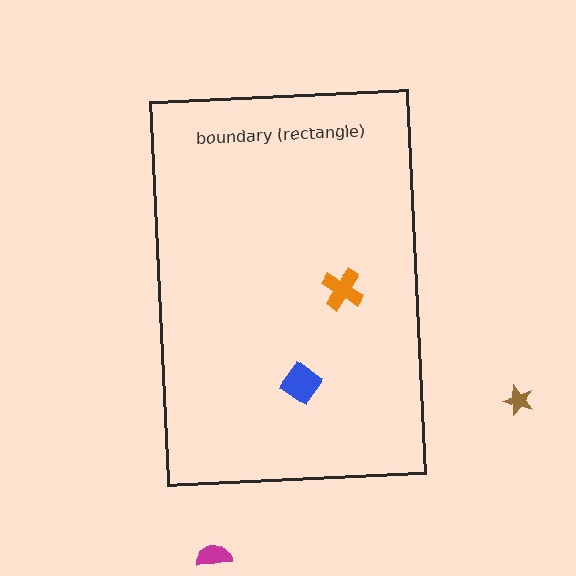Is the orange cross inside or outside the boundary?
Inside.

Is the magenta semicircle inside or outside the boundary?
Outside.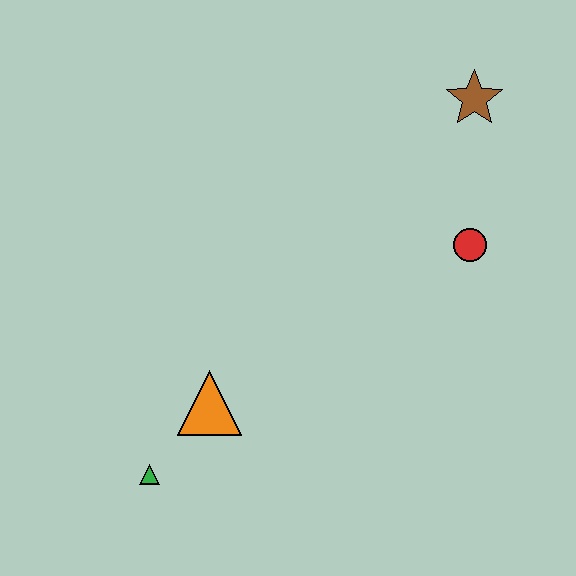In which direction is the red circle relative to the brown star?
The red circle is below the brown star.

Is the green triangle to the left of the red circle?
Yes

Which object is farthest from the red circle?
The green triangle is farthest from the red circle.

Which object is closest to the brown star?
The red circle is closest to the brown star.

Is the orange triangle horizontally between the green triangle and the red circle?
Yes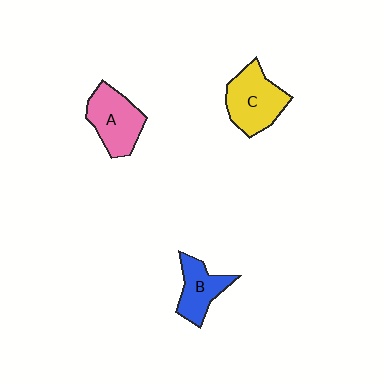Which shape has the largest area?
Shape C (yellow).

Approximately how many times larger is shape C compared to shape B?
Approximately 1.4 times.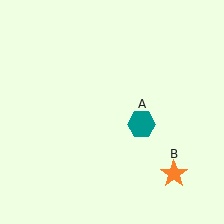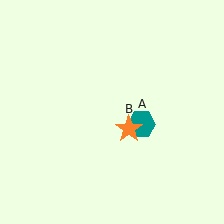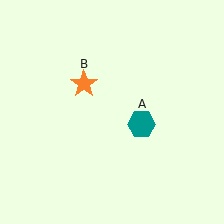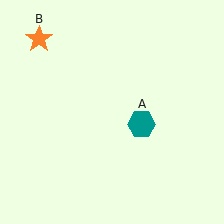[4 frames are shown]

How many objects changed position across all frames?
1 object changed position: orange star (object B).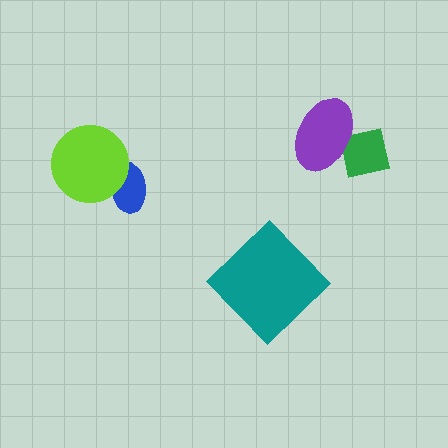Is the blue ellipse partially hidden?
Yes, it is partially covered by another shape.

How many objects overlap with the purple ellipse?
1 object overlaps with the purple ellipse.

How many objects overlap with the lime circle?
1 object overlaps with the lime circle.